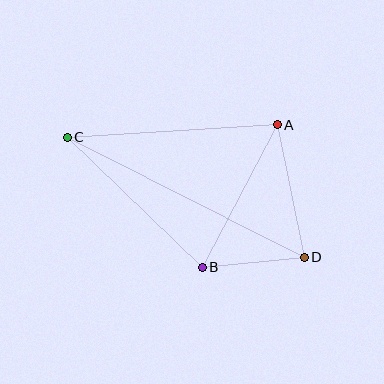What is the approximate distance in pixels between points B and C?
The distance between B and C is approximately 187 pixels.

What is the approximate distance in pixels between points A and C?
The distance between A and C is approximately 210 pixels.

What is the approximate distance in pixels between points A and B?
The distance between A and B is approximately 161 pixels.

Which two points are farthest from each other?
Points C and D are farthest from each other.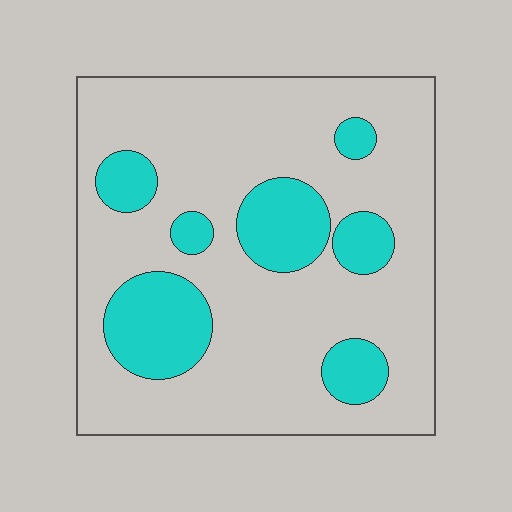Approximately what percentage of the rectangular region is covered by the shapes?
Approximately 25%.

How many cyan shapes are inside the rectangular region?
7.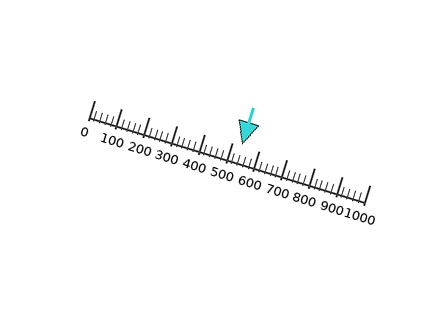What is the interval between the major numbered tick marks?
The major tick marks are spaced 100 units apart.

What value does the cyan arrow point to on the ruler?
The cyan arrow points to approximately 538.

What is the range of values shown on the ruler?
The ruler shows values from 0 to 1000.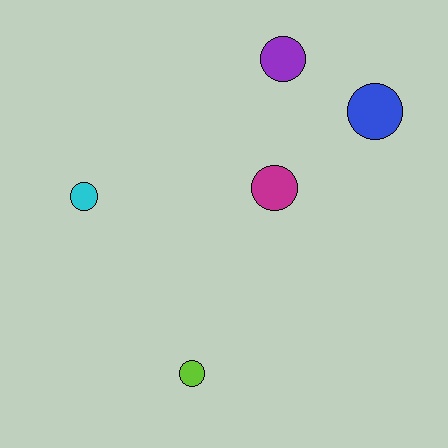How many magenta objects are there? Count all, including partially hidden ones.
There is 1 magenta object.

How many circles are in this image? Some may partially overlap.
There are 5 circles.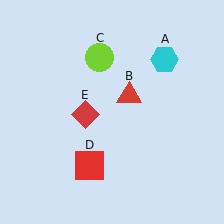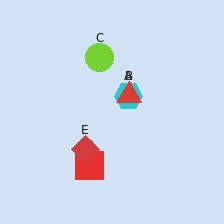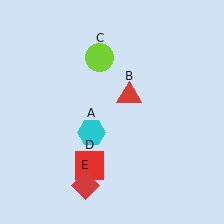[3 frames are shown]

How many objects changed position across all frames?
2 objects changed position: cyan hexagon (object A), red diamond (object E).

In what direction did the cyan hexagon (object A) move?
The cyan hexagon (object A) moved down and to the left.